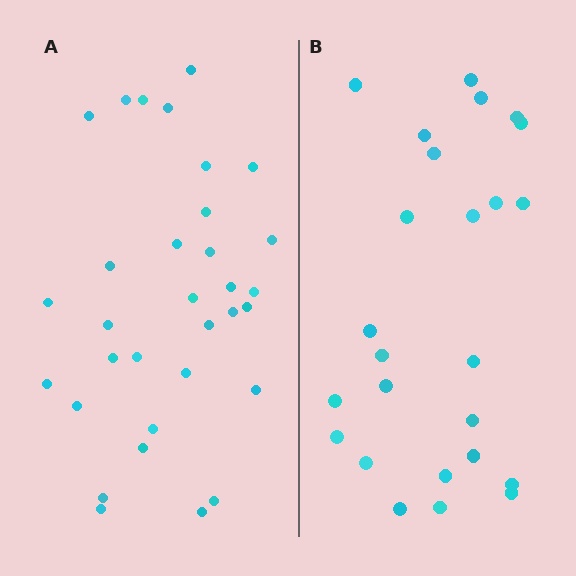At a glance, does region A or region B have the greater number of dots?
Region A (the left region) has more dots.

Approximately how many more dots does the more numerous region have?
Region A has roughly 8 or so more dots than region B.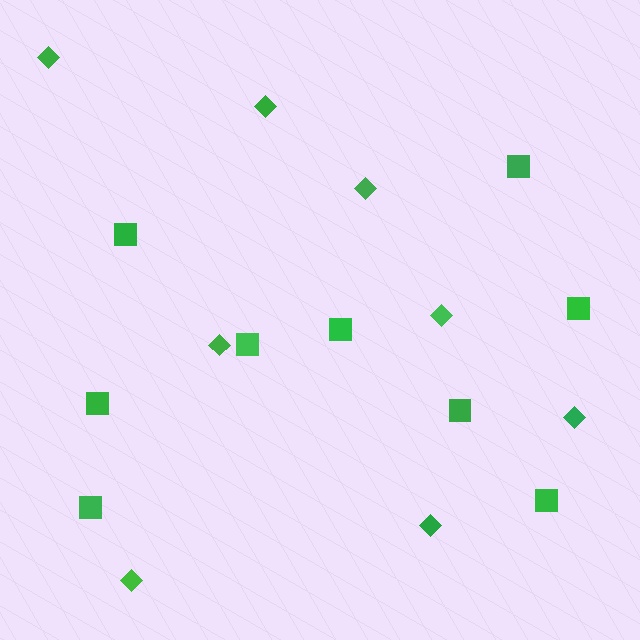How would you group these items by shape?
There are 2 groups: one group of squares (9) and one group of diamonds (8).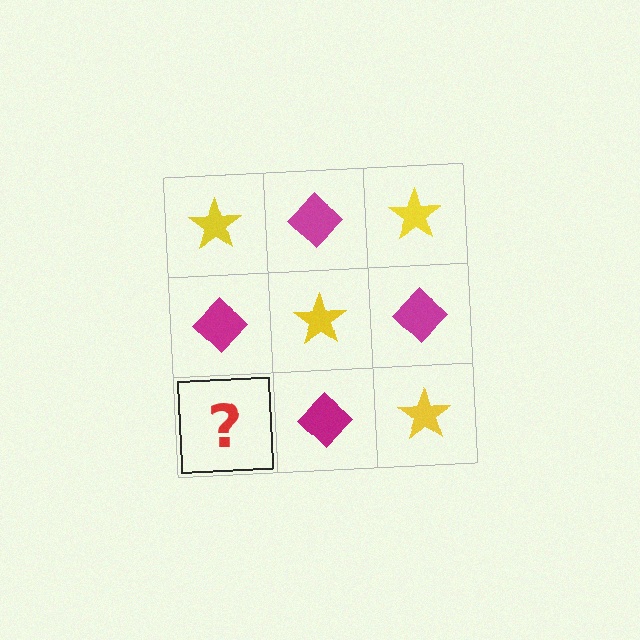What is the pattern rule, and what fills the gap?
The rule is that it alternates yellow star and magenta diamond in a checkerboard pattern. The gap should be filled with a yellow star.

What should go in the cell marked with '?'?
The missing cell should contain a yellow star.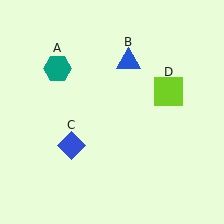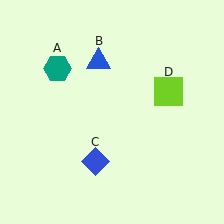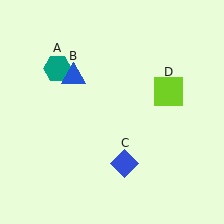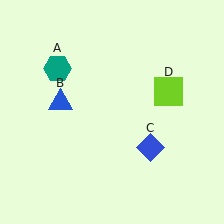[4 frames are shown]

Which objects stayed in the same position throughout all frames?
Teal hexagon (object A) and lime square (object D) remained stationary.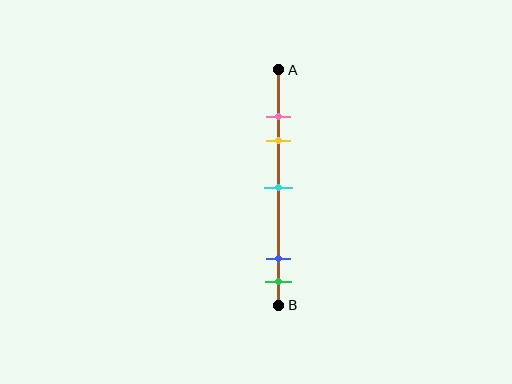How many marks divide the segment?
There are 5 marks dividing the segment.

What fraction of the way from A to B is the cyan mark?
The cyan mark is approximately 50% (0.5) of the way from A to B.